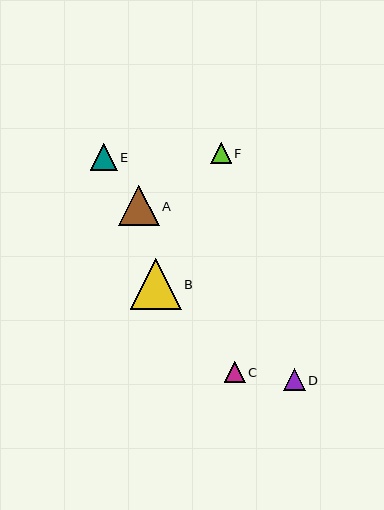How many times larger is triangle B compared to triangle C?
Triangle B is approximately 2.4 times the size of triangle C.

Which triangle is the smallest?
Triangle F is the smallest with a size of approximately 20 pixels.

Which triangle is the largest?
Triangle B is the largest with a size of approximately 51 pixels.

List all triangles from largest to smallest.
From largest to smallest: B, A, E, D, C, F.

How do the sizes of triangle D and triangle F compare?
Triangle D and triangle F are approximately the same size.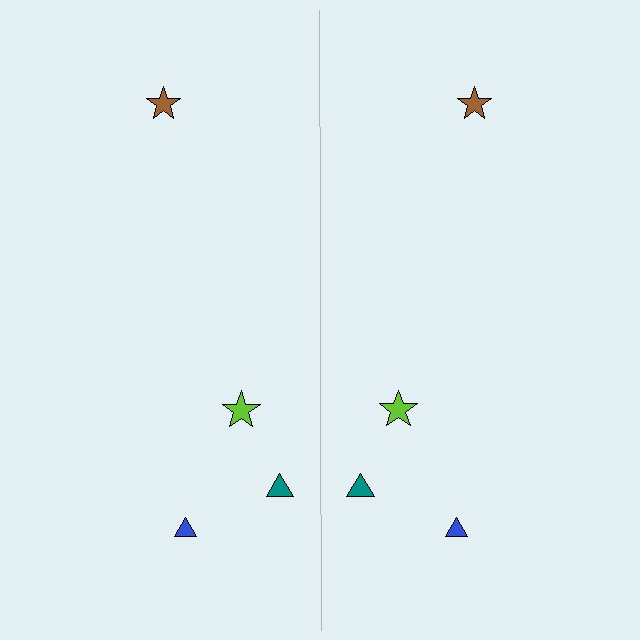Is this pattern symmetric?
Yes, this pattern has bilateral (reflection) symmetry.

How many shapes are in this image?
There are 8 shapes in this image.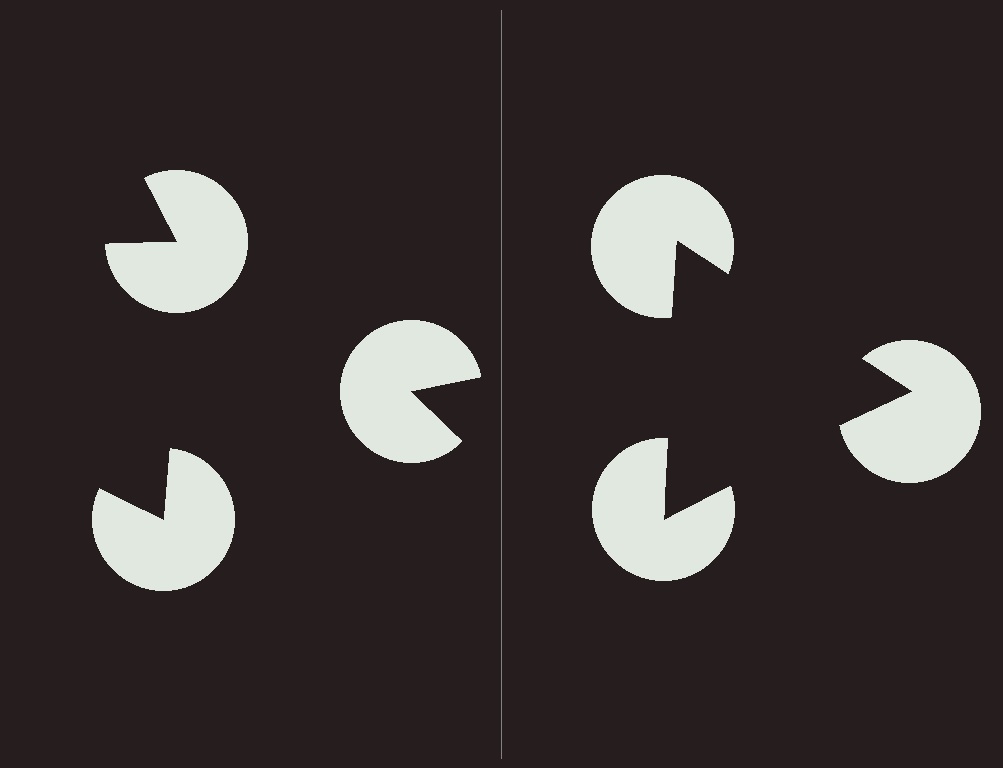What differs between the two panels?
The pac-man discs are positioned identically on both sides; only the wedge orientations differ. On the right they align to a triangle; on the left they are misaligned.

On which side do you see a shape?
An illusory triangle appears on the right side. On the left side the wedge cuts are rotated, so no coherent shape forms.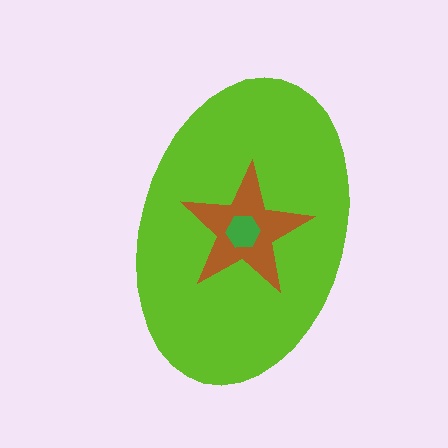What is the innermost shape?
The green hexagon.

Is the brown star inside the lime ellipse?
Yes.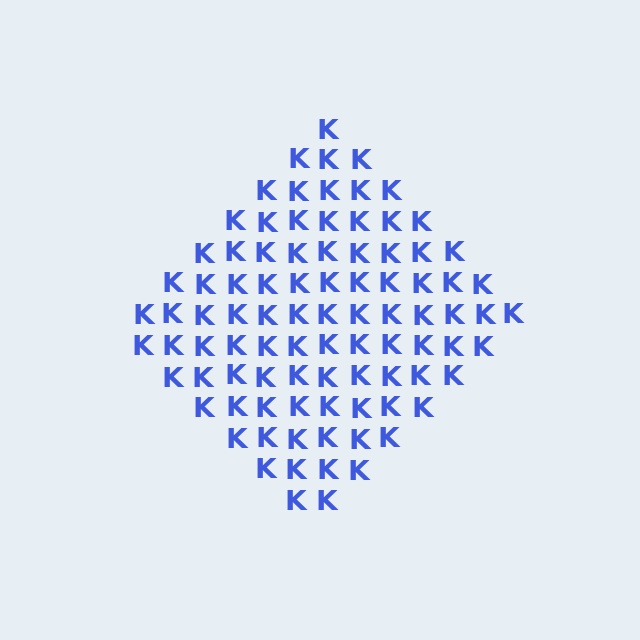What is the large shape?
The large shape is a diamond.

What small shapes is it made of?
It is made of small letter K's.